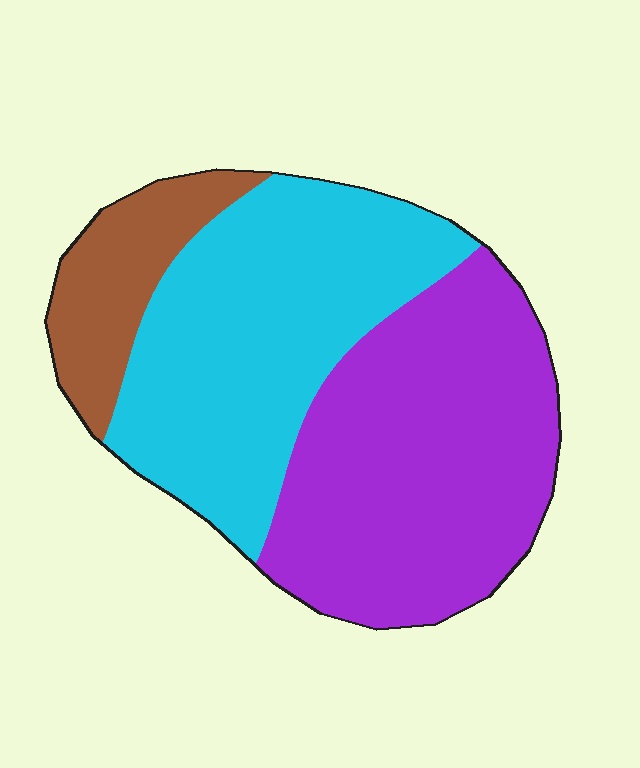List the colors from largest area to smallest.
From largest to smallest: purple, cyan, brown.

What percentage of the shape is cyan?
Cyan covers 41% of the shape.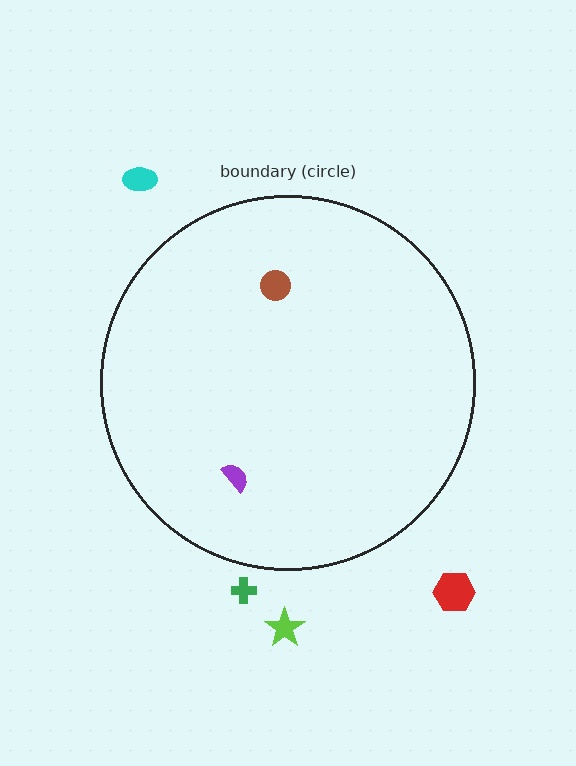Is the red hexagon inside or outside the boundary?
Outside.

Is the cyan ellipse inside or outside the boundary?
Outside.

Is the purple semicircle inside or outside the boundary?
Inside.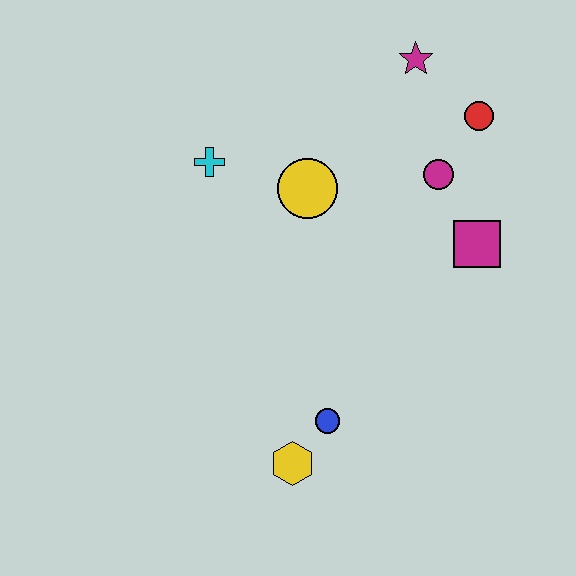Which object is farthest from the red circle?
The yellow hexagon is farthest from the red circle.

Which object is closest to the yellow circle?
The cyan cross is closest to the yellow circle.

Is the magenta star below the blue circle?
No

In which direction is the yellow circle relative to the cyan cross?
The yellow circle is to the right of the cyan cross.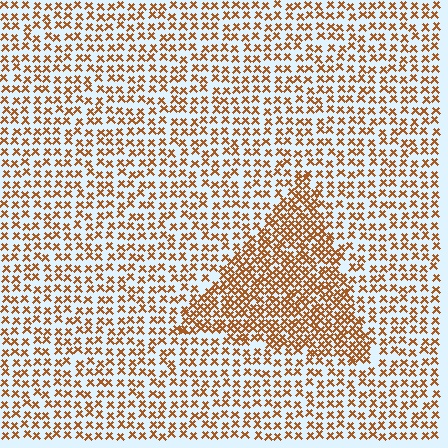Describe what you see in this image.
The image contains small brown elements arranged at two different densities. A triangle-shaped region is visible where the elements are more densely packed than the surrounding area.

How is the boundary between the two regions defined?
The boundary is defined by a change in element density (approximately 1.9x ratio). All elements are the same color, size, and shape.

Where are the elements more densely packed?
The elements are more densely packed inside the triangle boundary.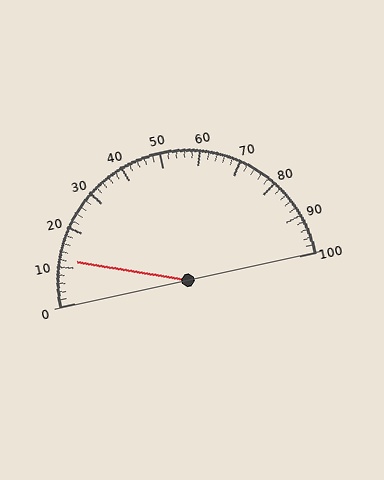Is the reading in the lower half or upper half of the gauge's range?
The reading is in the lower half of the range (0 to 100).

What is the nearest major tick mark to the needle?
The nearest major tick mark is 10.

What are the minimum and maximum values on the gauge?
The gauge ranges from 0 to 100.